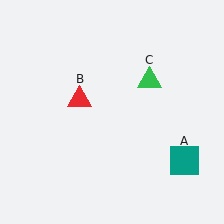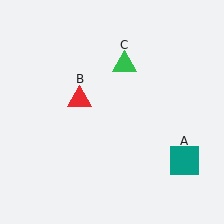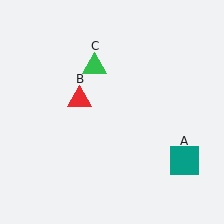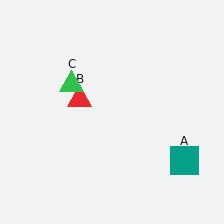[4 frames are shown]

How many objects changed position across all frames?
1 object changed position: green triangle (object C).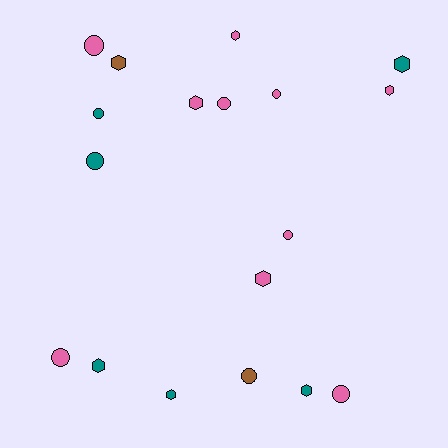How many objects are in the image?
There are 18 objects.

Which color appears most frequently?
Pink, with 10 objects.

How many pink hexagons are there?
There are 4 pink hexagons.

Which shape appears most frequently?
Hexagon, with 9 objects.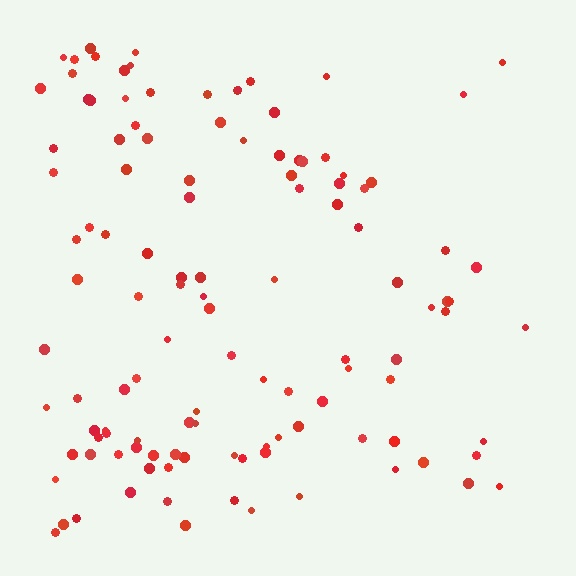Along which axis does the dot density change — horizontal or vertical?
Horizontal.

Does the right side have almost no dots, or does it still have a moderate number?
Still a moderate number, just noticeably fewer than the left.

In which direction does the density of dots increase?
From right to left, with the left side densest.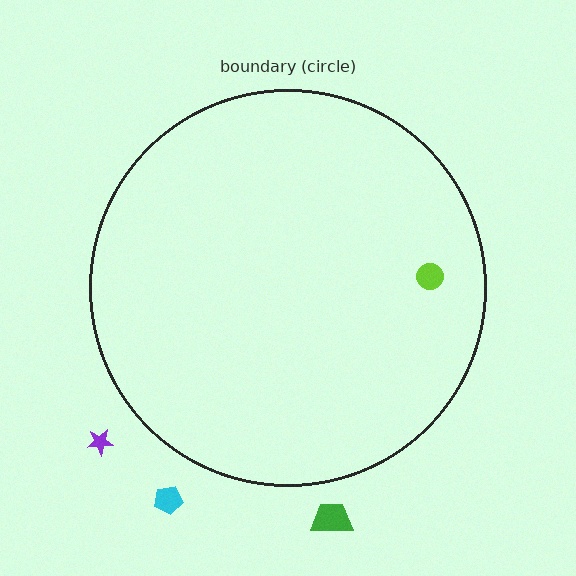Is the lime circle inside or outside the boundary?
Inside.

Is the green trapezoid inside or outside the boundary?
Outside.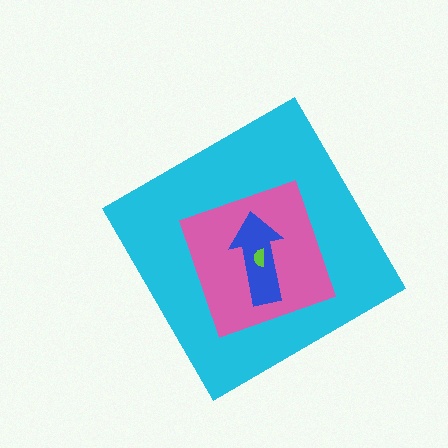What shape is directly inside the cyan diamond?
The pink square.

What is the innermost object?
The lime semicircle.